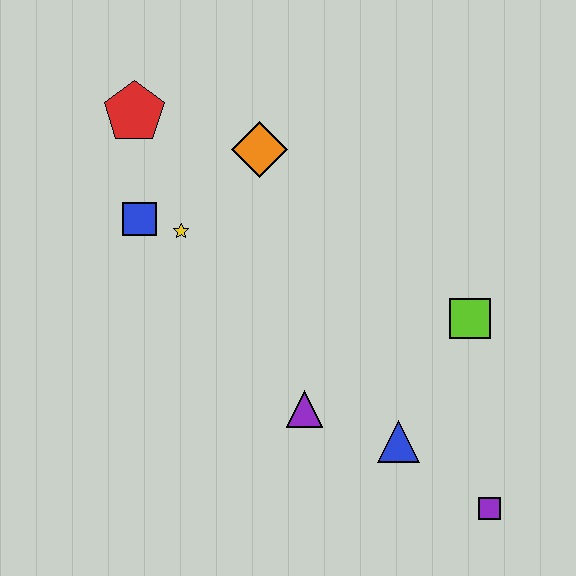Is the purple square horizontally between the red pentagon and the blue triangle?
No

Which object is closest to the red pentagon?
The blue square is closest to the red pentagon.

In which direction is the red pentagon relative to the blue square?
The red pentagon is above the blue square.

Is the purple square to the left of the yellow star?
No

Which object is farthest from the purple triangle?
The red pentagon is farthest from the purple triangle.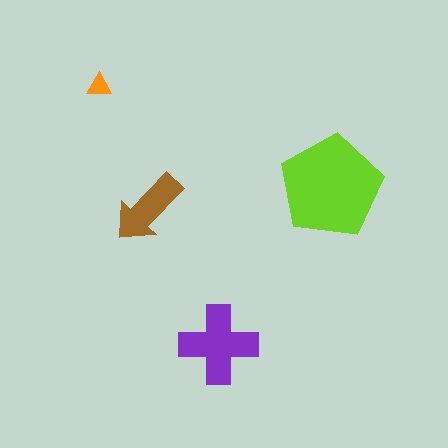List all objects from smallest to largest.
The orange triangle, the brown arrow, the purple cross, the lime pentagon.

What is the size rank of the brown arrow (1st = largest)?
3rd.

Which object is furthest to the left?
The orange triangle is leftmost.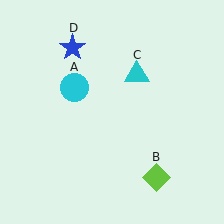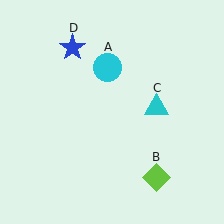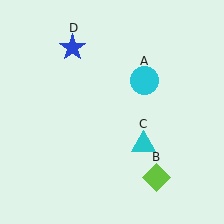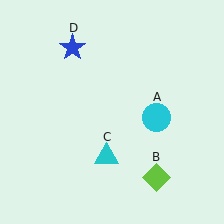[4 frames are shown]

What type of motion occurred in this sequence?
The cyan circle (object A), cyan triangle (object C) rotated clockwise around the center of the scene.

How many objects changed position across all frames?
2 objects changed position: cyan circle (object A), cyan triangle (object C).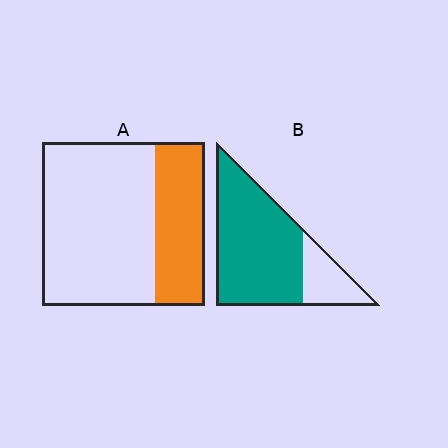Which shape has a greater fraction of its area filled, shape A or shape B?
Shape B.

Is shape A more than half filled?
No.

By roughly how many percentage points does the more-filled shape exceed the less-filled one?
By roughly 45 percentage points (B over A).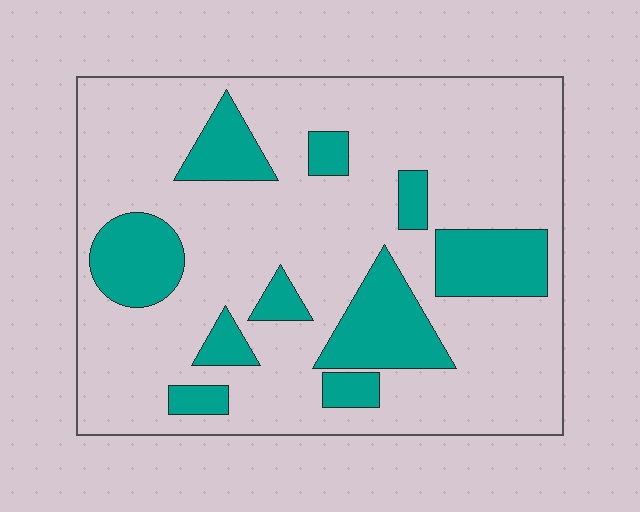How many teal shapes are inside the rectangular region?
10.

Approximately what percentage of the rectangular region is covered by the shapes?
Approximately 25%.